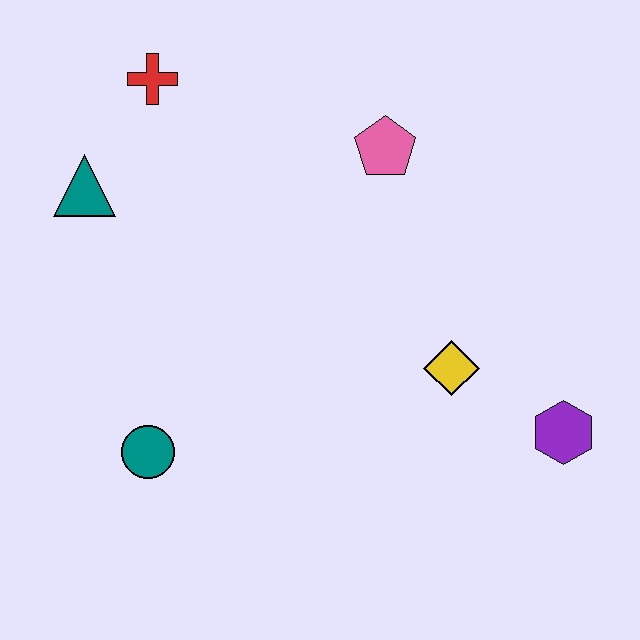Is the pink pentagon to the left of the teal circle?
No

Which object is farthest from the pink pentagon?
The teal circle is farthest from the pink pentagon.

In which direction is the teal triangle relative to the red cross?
The teal triangle is below the red cross.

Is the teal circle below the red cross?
Yes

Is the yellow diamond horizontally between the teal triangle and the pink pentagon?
No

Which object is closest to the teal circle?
The teal triangle is closest to the teal circle.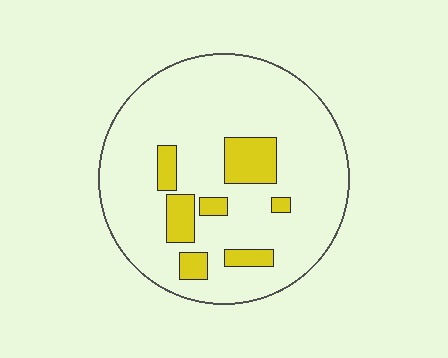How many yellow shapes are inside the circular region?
7.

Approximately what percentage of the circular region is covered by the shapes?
Approximately 15%.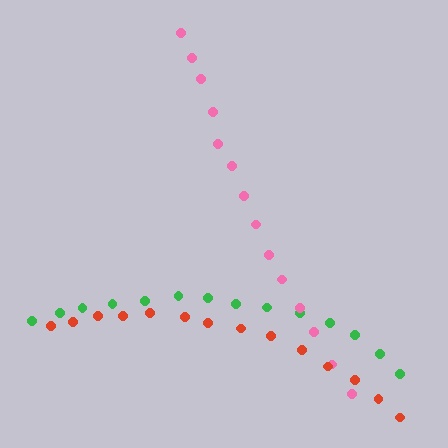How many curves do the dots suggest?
There are 3 distinct paths.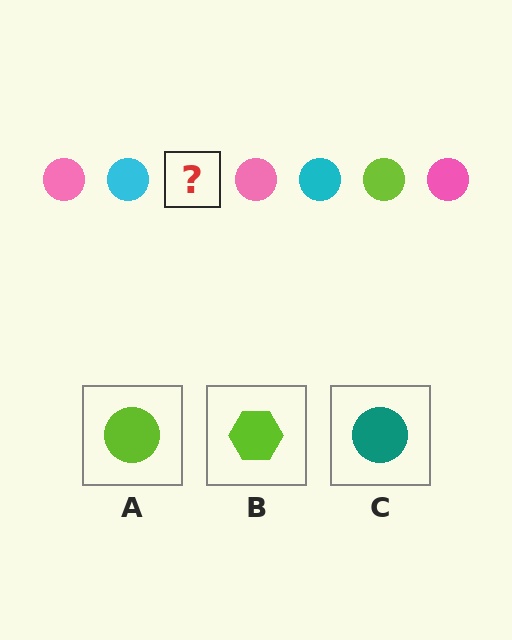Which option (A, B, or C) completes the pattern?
A.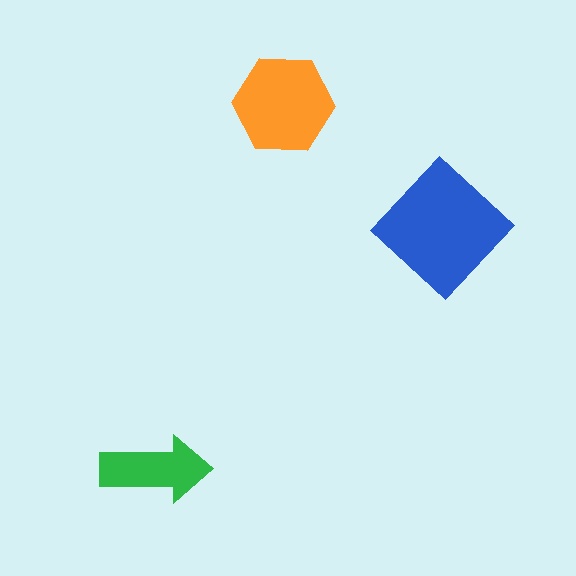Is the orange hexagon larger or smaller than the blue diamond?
Smaller.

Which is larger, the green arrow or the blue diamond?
The blue diamond.